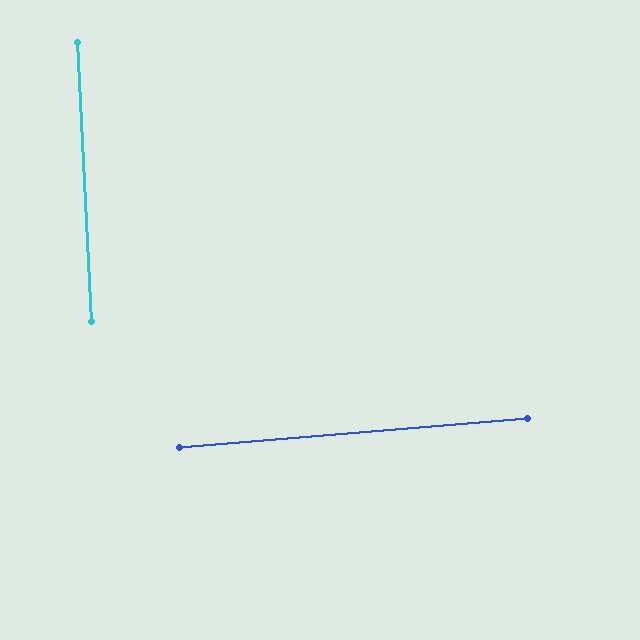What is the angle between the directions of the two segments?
Approximately 88 degrees.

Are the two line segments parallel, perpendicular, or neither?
Perpendicular — they meet at approximately 88°.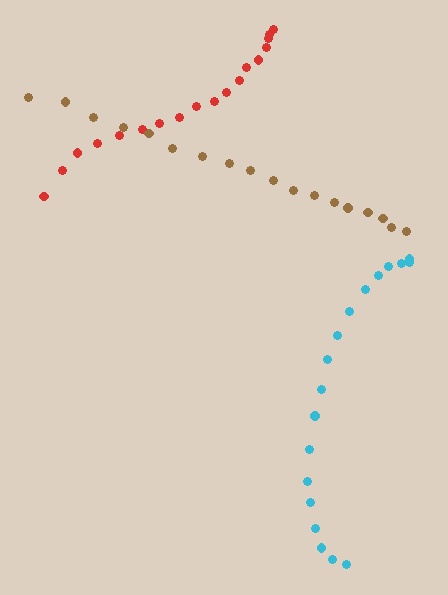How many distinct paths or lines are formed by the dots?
There are 3 distinct paths.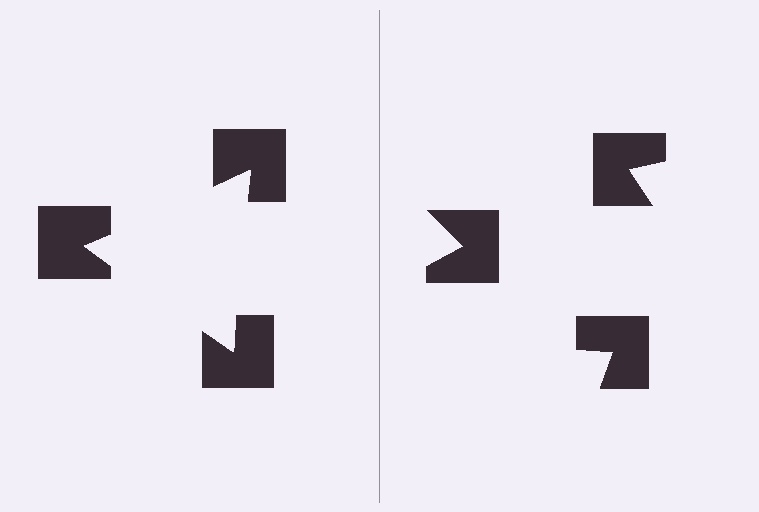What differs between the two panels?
The notched squares are positioned identically on both sides; only the wedge orientations differ. On the left they align to a triangle; on the right they are misaligned.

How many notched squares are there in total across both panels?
6 — 3 on each side.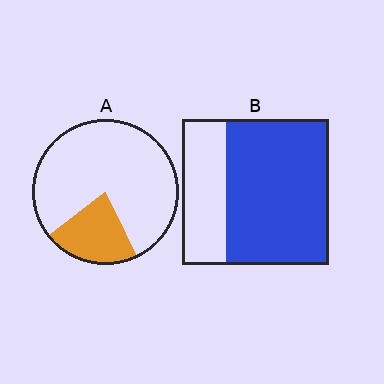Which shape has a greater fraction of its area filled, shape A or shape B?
Shape B.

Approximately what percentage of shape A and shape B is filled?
A is approximately 20% and B is approximately 70%.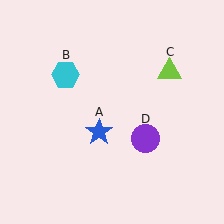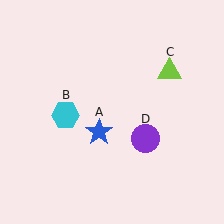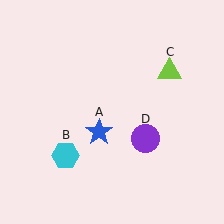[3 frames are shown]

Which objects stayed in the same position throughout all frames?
Blue star (object A) and lime triangle (object C) and purple circle (object D) remained stationary.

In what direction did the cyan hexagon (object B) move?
The cyan hexagon (object B) moved down.